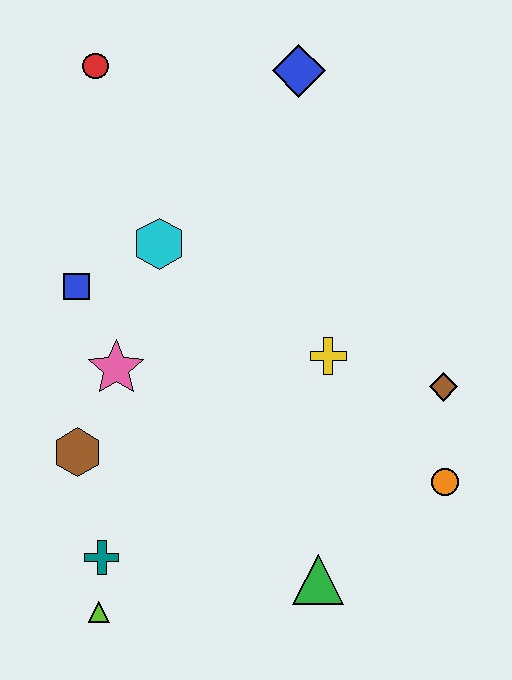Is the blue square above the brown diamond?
Yes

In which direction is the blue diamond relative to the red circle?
The blue diamond is to the right of the red circle.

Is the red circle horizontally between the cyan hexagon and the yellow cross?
No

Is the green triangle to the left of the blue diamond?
No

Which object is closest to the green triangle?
The orange circle is closest to the green triangle.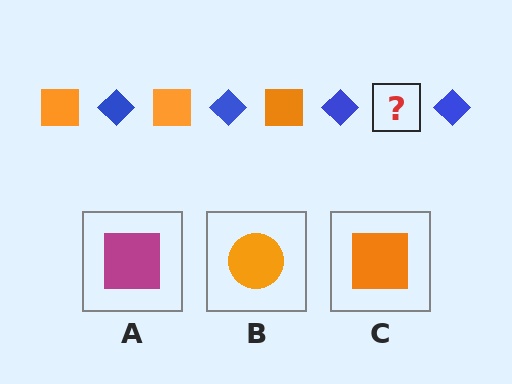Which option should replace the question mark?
Option C.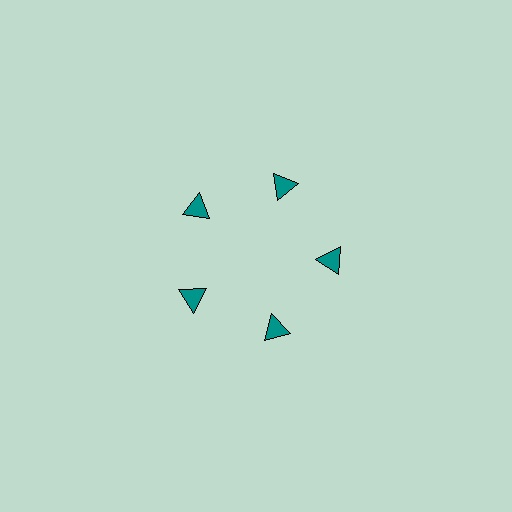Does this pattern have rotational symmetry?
Yes, this pattern has 5-fold rotational symmetry. It looks the same after rotating 72 degrees around the center.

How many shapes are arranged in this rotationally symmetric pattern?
There are 5 shapes, arranged in 5 groups of 1.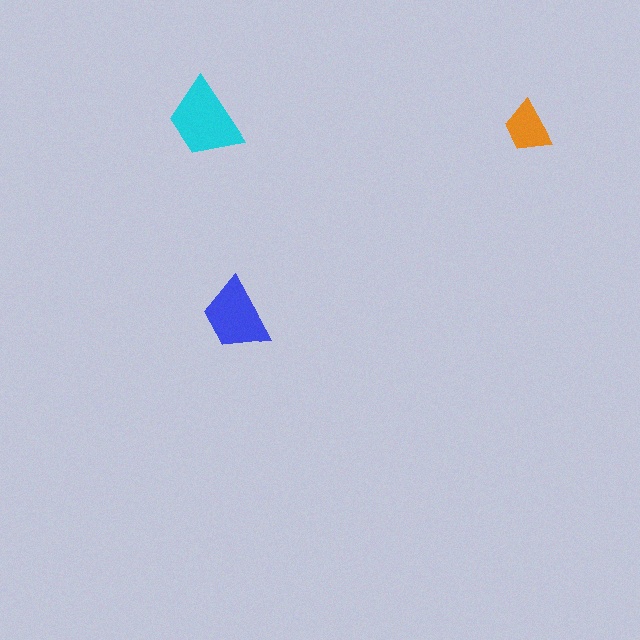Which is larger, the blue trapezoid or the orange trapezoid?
The blue one.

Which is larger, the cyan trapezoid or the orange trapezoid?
The cyan one.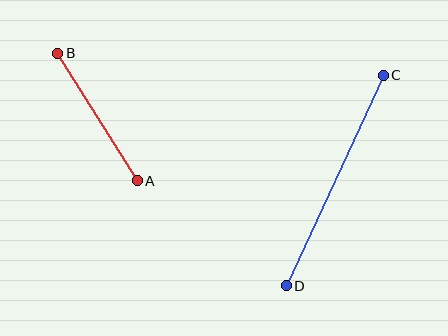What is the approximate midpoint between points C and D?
The midpoint is at approximately (335, 180) pixels.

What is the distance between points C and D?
The distance is approximately 232 pixels.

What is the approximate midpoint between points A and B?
The midpoint is at approximately (97, 117) pixels.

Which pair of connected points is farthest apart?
Points C and D are farthest apart.